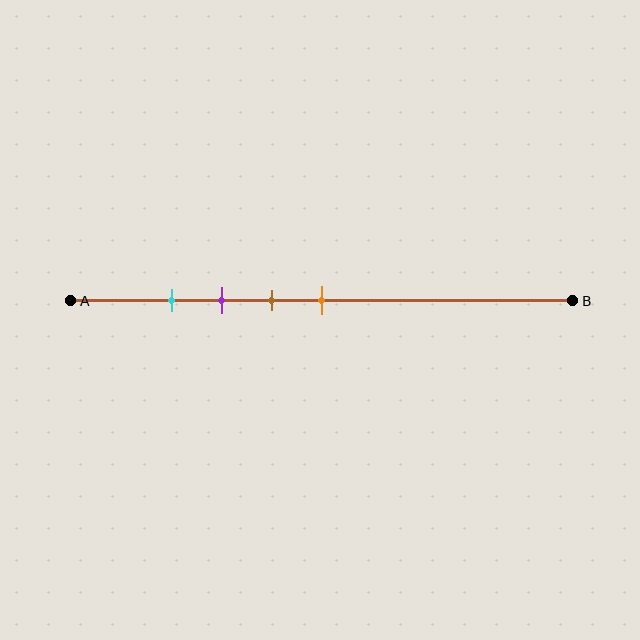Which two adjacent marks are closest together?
The cyan and purple marks are the closest adjacent pair.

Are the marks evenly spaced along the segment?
Yes, the marks are approximately evenly spaced.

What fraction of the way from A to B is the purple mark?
The purple mark is approximately 30% (0.3) of the way from A to B.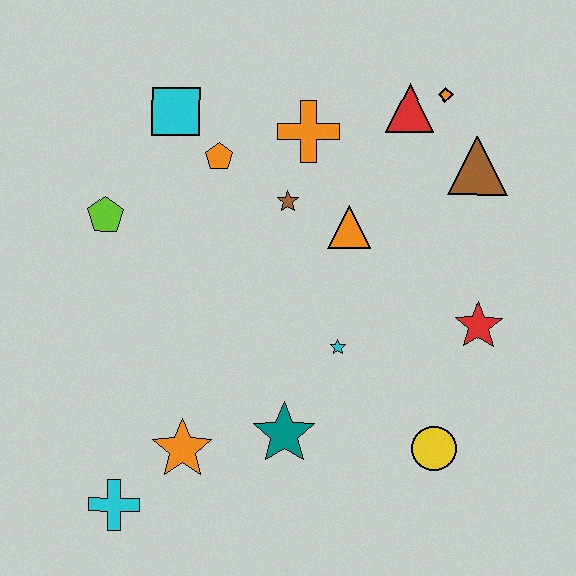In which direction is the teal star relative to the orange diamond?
The teal star is below the orange diamond.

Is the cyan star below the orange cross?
Yes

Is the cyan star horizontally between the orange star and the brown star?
No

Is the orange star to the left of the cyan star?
Yes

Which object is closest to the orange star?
The cyan cross is closest to the orange star.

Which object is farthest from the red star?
The cyan cross is farthest from the red star.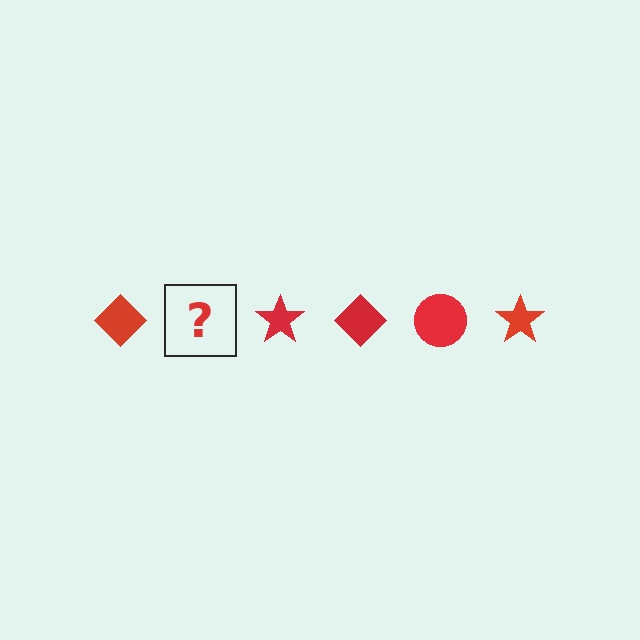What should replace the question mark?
The question mark should be replaced with a red circle.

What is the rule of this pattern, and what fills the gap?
The rule is that the pattern cycles through diamond, circle, star shapes in red. The gap should be filled with a red circle.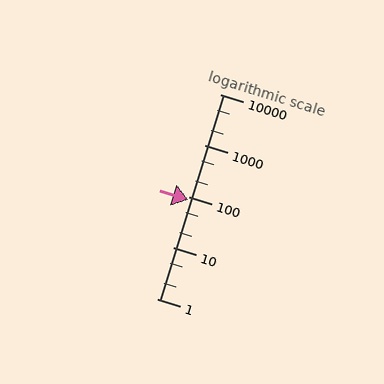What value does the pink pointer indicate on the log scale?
The pointer indicates approximately 86.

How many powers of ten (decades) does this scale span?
The scale spans 4 decades, from 1 to 10000.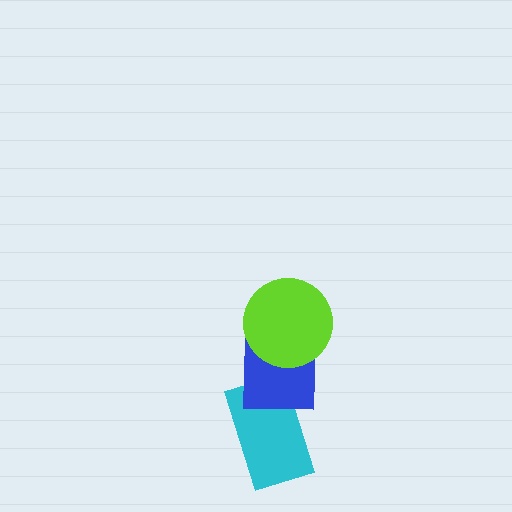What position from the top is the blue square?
The blue square is 2nd from the top.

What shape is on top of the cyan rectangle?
The blue square is on top of the cyan rectangle.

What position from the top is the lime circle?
The lime circle is 1st from the top.